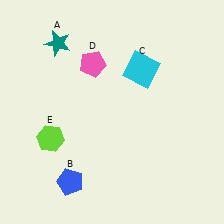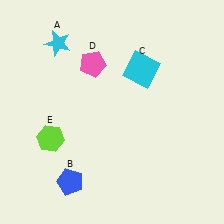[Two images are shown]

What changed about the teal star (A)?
In Image 1, A is teal. In Image 2, it changed to cyan.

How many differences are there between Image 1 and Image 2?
There is 1 difference between the two images.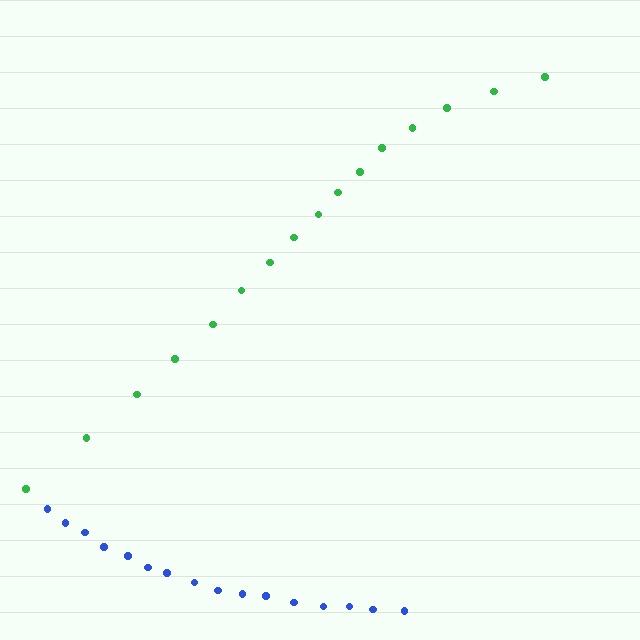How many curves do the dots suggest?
There are 2 distinct paths.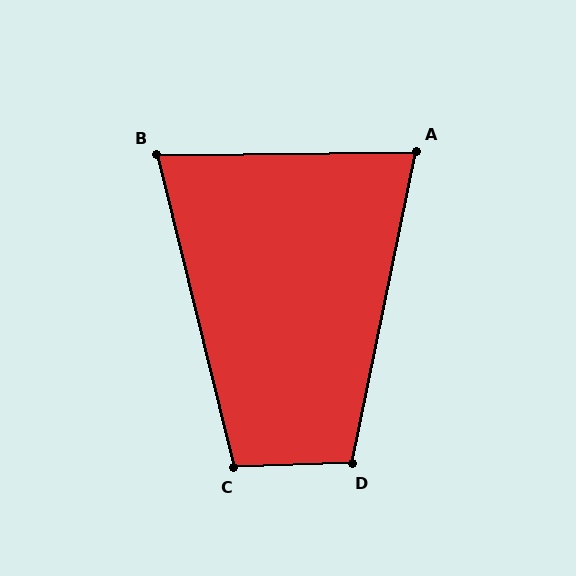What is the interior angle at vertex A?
Approximately 78 degrees (acute).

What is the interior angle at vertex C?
Approximately 102 degrees (obtuse).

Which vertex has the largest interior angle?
D, at approximately 103 degrees.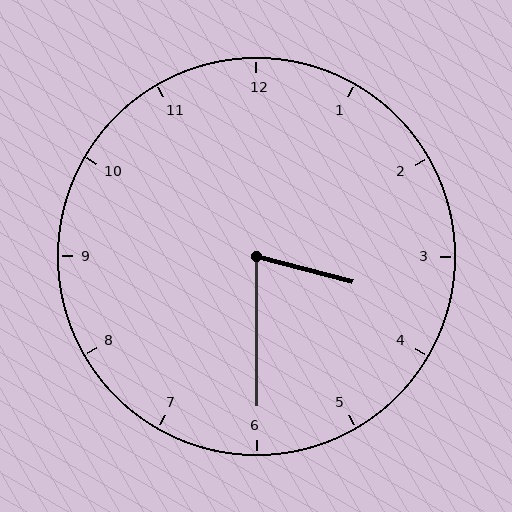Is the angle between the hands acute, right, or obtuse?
It is acute.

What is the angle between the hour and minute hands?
Approximately 75 degrees.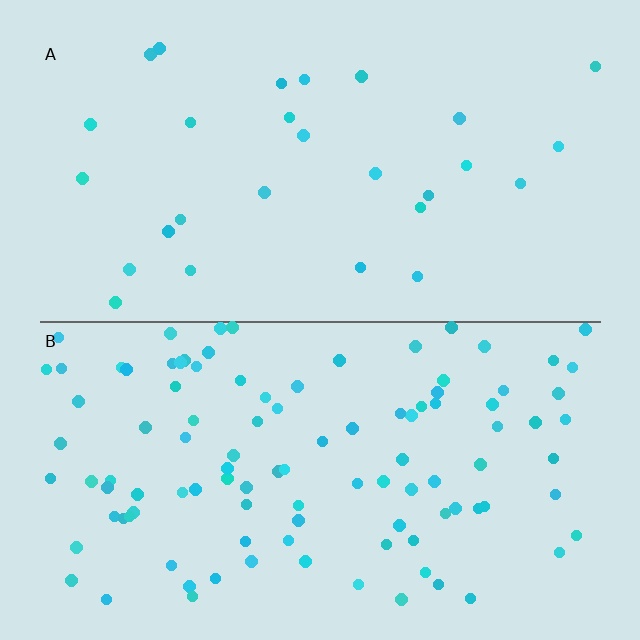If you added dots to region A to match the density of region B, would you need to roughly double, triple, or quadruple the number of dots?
Approximately quadruple.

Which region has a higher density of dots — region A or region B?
B (the bottom).